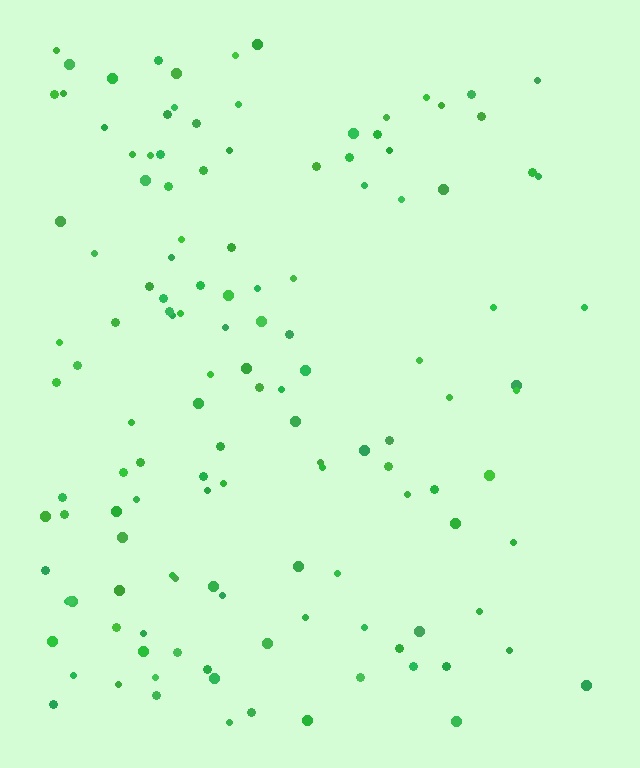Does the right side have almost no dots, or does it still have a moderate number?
Still a moderate number, just noticeably fewer than the left.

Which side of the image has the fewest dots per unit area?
The right.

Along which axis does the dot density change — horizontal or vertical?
Horizontal.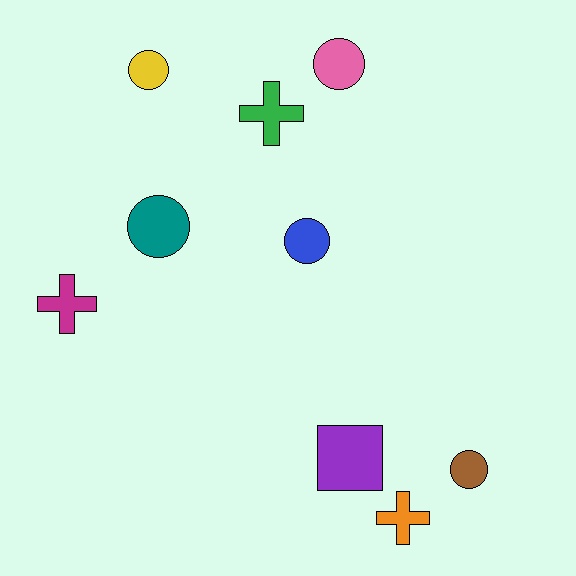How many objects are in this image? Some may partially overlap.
There are 9 objects.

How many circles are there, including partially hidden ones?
There are 5 circles.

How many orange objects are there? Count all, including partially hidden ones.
There is 1 orange object.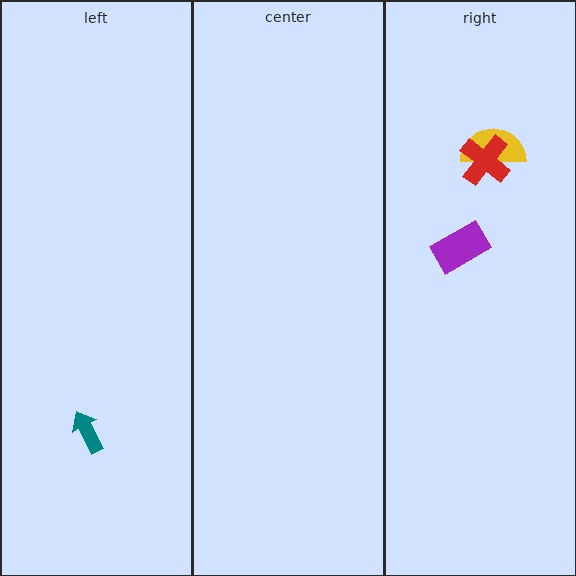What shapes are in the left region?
The teal arrow.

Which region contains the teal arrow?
The left region.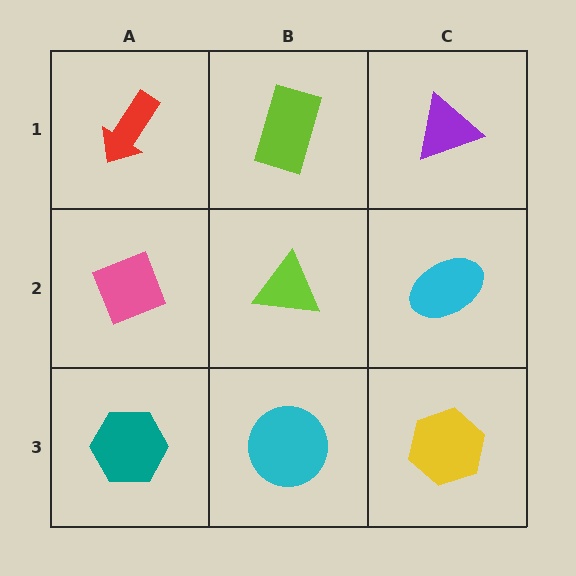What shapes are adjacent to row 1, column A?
A pink diamond (row 2, column A), a lime rectangle (row 1, column B).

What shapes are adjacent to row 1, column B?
A lime triangle (row 2, column B), a red arrow (row 1, column A), a purple triangle (row 1, column C).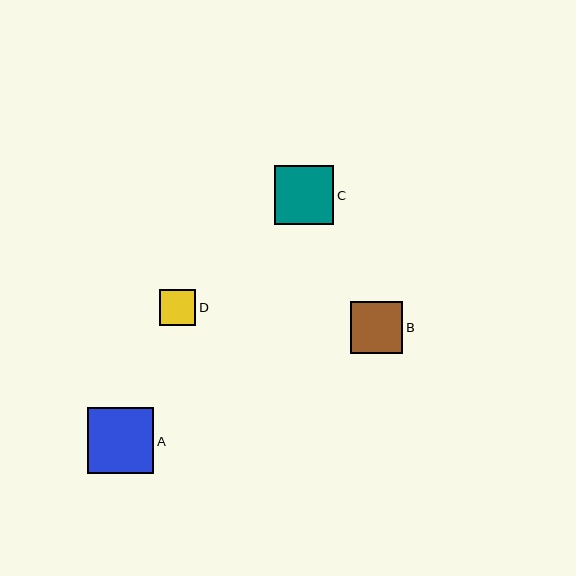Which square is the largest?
Square A is the largest with a size of approximately 67 pixels.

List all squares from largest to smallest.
From largest to smallest: A, C, B, D.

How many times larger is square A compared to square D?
Square A is approximately 1.8 times the size of square D.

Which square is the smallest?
Square D is the smallest with a size of approximately 36 pixels.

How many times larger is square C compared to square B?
Square C is approximately 1.1 times the size of square B.